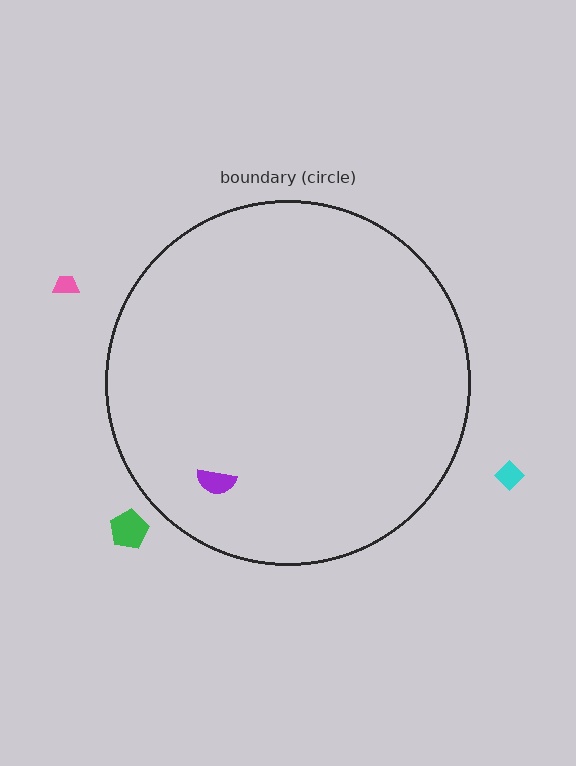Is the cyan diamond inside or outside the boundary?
Outside.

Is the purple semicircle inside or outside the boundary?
Inside.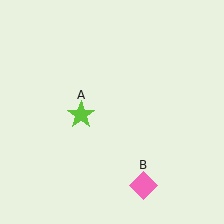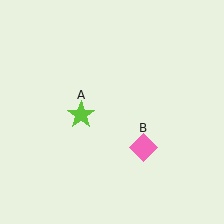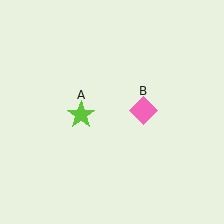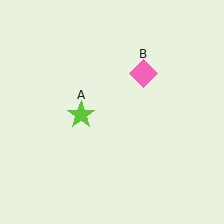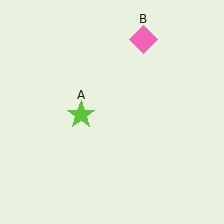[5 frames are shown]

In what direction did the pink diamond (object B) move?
The pink diamond (object B) moved up.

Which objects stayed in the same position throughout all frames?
Lime star (object A) remained stationary.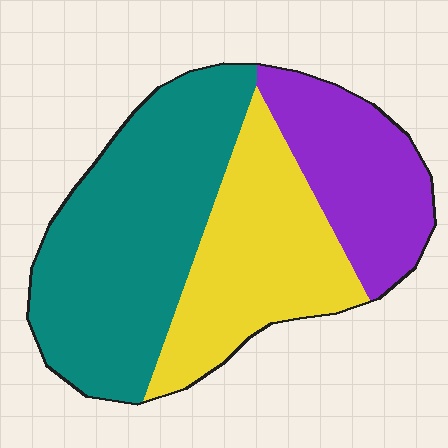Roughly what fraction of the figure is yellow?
Yellow covers around 30% of the figure.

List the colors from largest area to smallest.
From largest to smallest: teal, yellow, purple.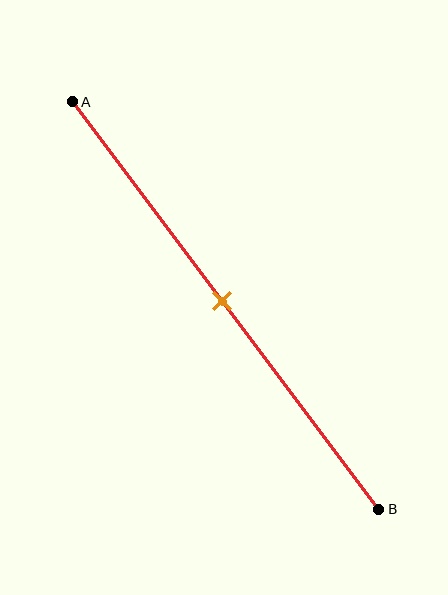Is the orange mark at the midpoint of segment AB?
Yes, the mark is approximately at the midpoint.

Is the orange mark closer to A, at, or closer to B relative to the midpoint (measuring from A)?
The orange mark is approximately at the midpoint of segment AB.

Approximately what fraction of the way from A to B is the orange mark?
The orange mark is approximately 50% of the way from A to B.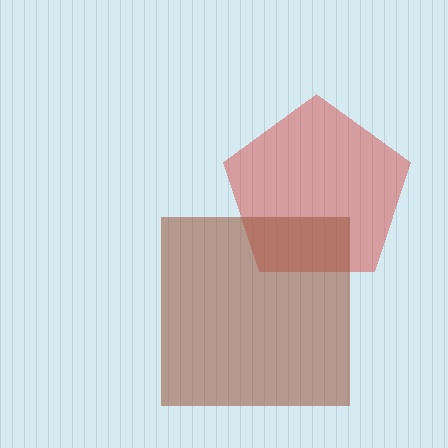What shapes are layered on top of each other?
The layered shapes are: a red pentagon, a brown square.